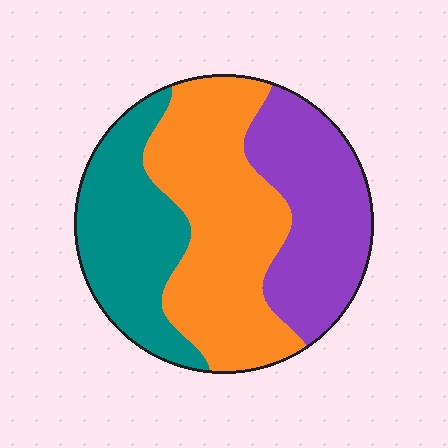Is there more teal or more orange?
Orange.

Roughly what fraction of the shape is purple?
Purple covers 30% of the shape.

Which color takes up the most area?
Orange, at roughly 40%.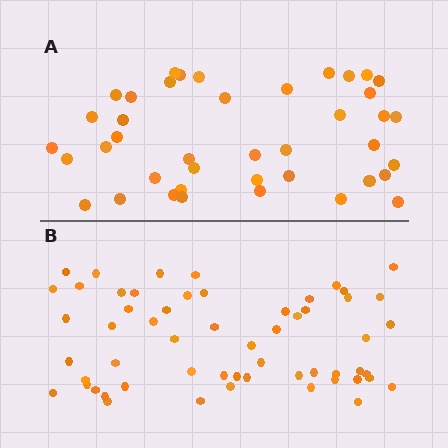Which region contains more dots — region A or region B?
Region B (the bottom region) has more dots.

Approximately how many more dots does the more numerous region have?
Region B has approximately 15 more dots than region A.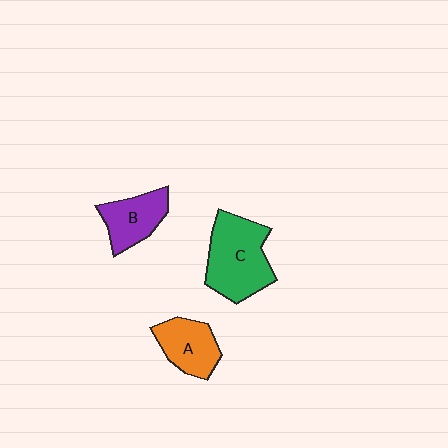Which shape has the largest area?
Shape C (green).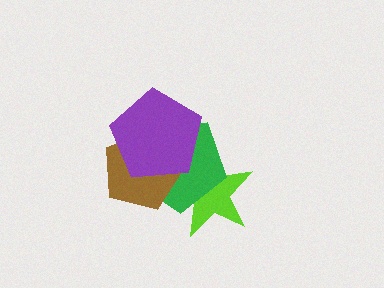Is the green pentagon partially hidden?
Yes, it is partially covered by another shape.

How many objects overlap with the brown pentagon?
3 objects overlap with the brown pentagon.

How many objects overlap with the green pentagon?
3 objects overlap with the green pentagon.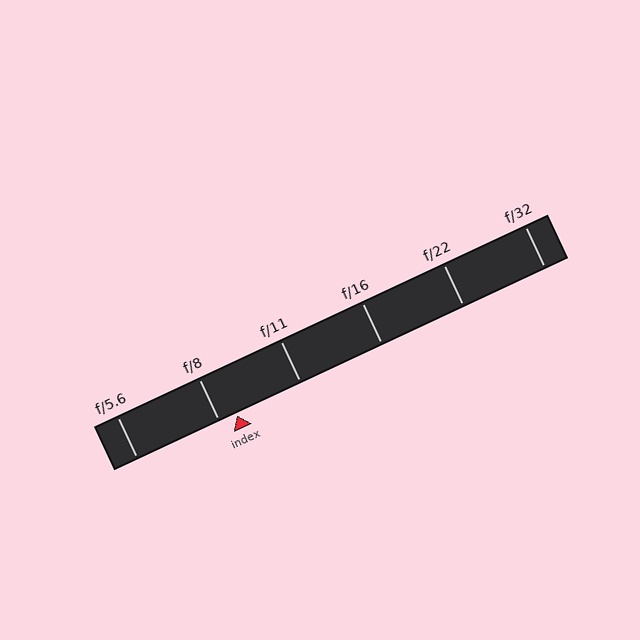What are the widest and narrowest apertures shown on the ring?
The widest aperture shown is f/5.6 and the narrowest is f/32.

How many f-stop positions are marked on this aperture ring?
There are 6 f-stop positions marked.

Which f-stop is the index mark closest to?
The index mark is closest to f/8.